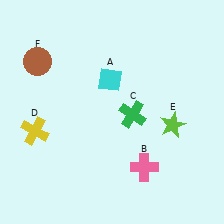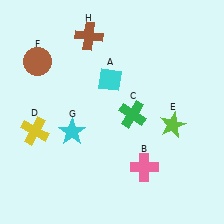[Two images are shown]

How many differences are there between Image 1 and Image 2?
There are 2 differences between the two images.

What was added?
A cyan star (G), a brown cross (H) were added in Image 2.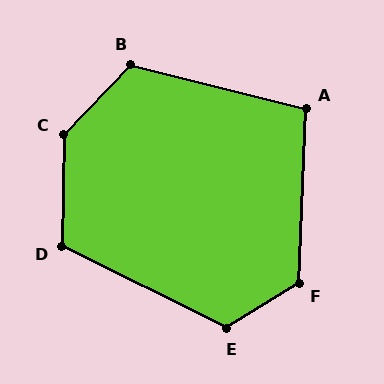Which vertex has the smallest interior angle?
A, at approximately 102 degrees.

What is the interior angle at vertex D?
Approximately 116 degrees (obtuse).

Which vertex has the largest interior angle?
C, at approximately 137 degrees.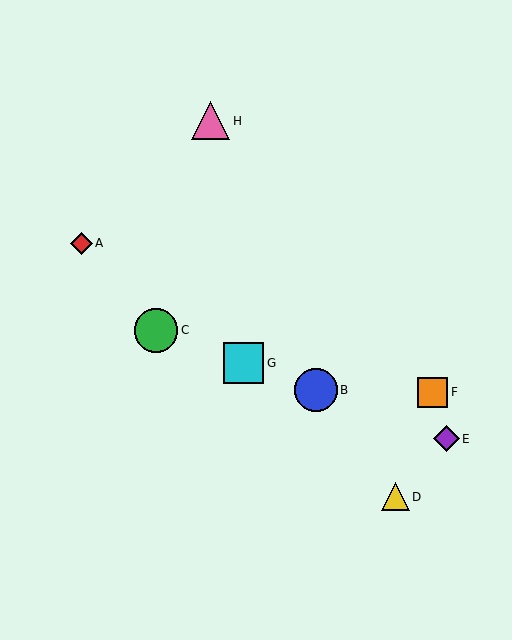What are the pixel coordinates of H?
Object H is at (210, 121).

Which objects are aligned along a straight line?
Objects B, C, E, G are aligned along a straight line.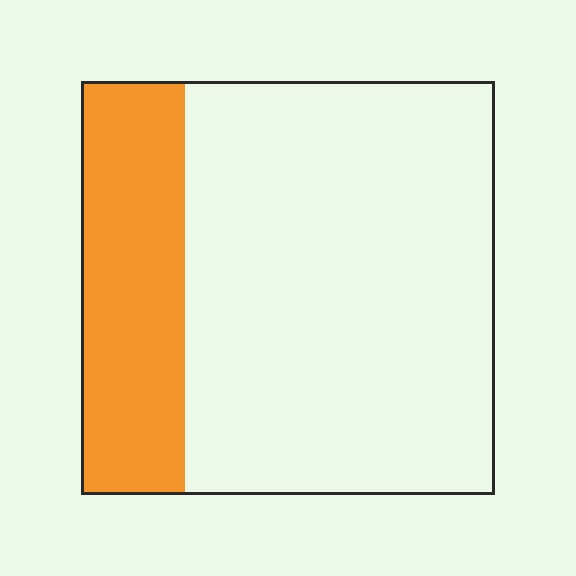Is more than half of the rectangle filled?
No.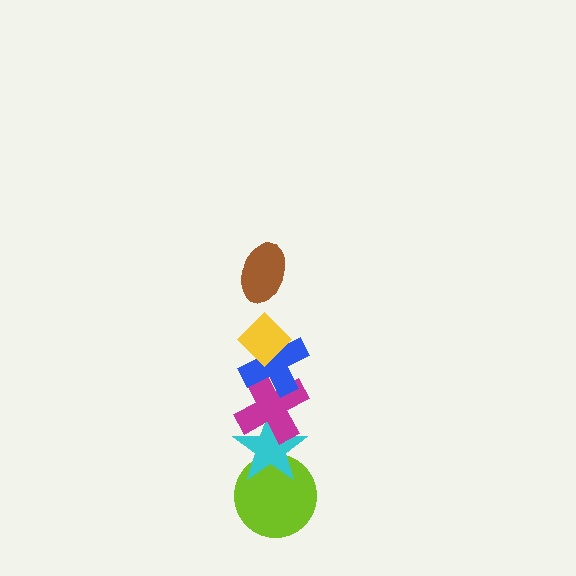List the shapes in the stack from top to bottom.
From top to bottom: the brown ellipse, the yellow diamond, the blue cross, the magenta cross, the cyan star, the lime circle.